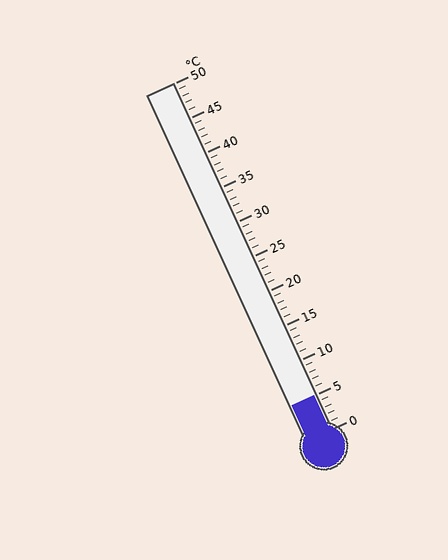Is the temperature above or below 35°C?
The temperature is below 35°C.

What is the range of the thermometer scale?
The thermometer scale ranges from 0°C to 50°C.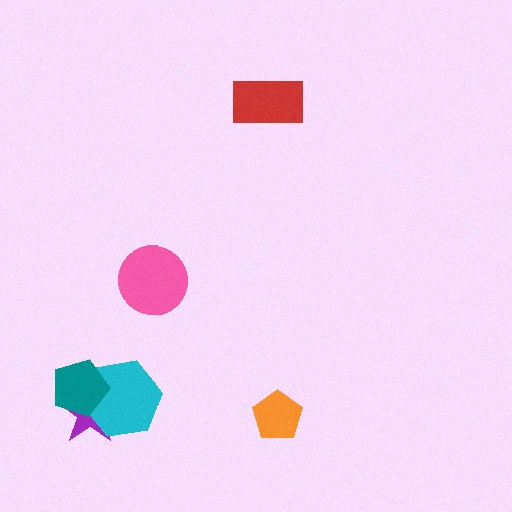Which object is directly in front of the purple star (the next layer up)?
The cyan hexagon is directly in front of the purple star.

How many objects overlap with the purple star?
2 objects overlap with the purple star.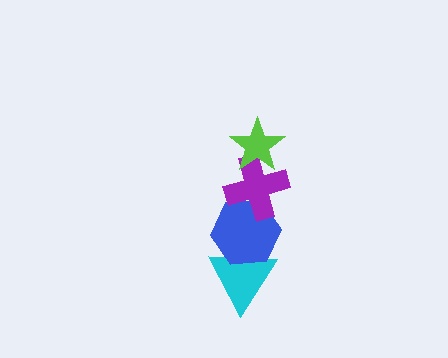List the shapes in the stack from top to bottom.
From top to bottom: the lime star, the purple cross, the blue hexagon, the cyan triangle.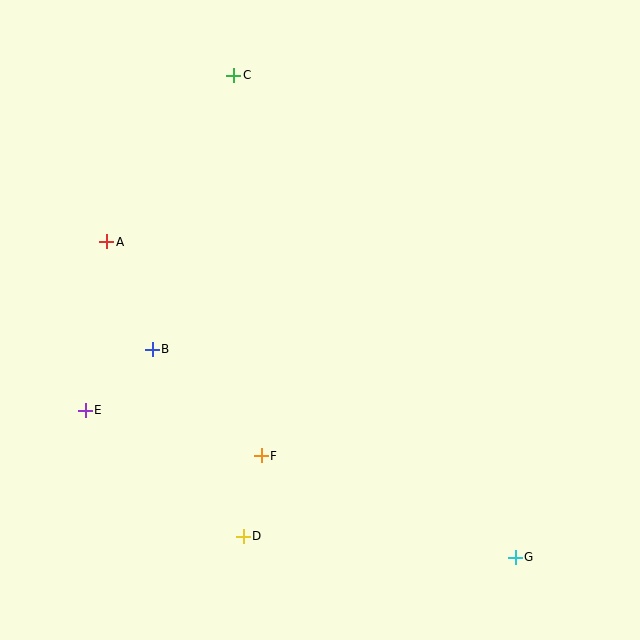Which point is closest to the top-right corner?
Point C is closest to the top-right corner.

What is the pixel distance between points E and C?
The distance between E and C is 366 pixels.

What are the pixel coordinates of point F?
Point F is at (261, 456).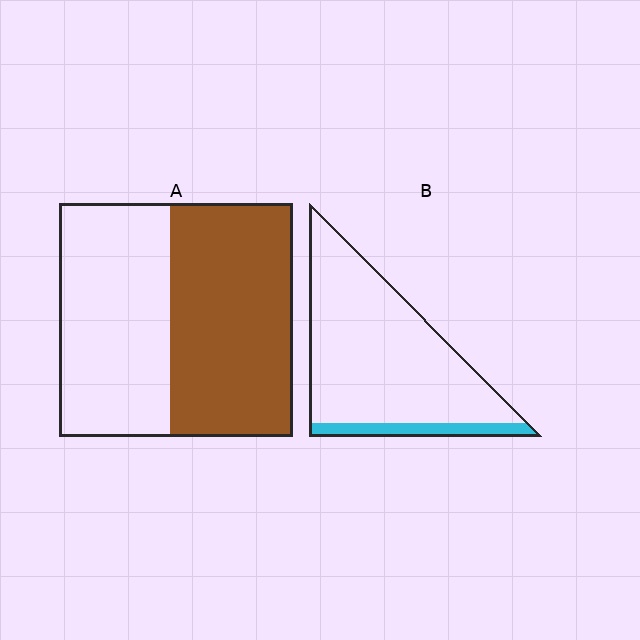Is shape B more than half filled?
No.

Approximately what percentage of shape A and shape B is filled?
A is approximately 55% and B is approximately 10%.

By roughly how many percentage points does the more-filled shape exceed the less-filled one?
By roughly 40 percentage points (A over B).